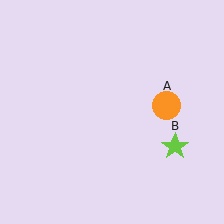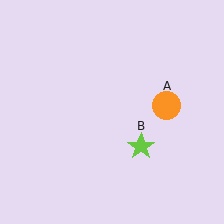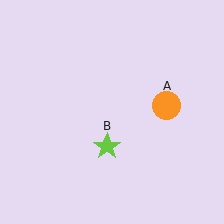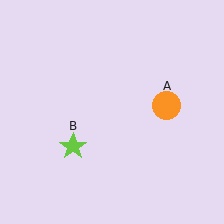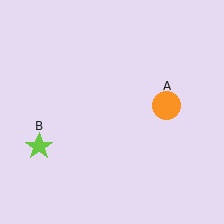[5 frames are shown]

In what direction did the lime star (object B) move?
The lime star (object B) moved left.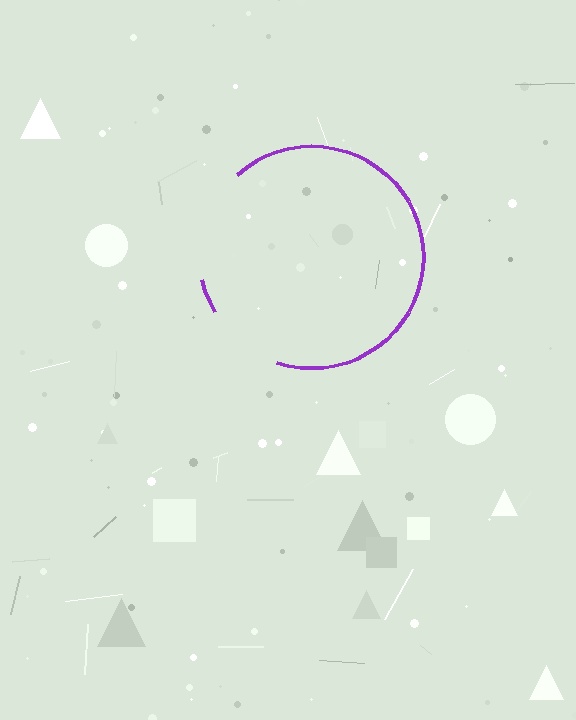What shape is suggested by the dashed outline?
The dashed outline suggests a circle.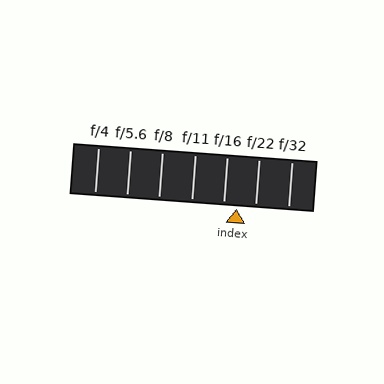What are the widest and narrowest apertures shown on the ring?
The widest aperture shown is f/4 and the narrowest is f/32.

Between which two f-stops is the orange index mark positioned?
The index mark is between f/16 and f/22.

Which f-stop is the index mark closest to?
The index mark is closest to f/16.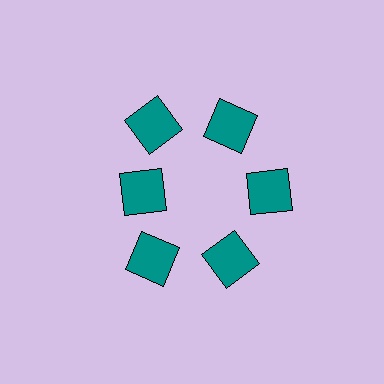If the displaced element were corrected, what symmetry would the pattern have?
It would have 6-fold rotational symmetry — the pattern would map onto itself every 60 degrees.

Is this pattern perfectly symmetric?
No. The 6 teal squares are arranged in a ring, but one element near the 9 o'clock position is pulled inward toward the center, breaking the 6-fold rotational symmetry.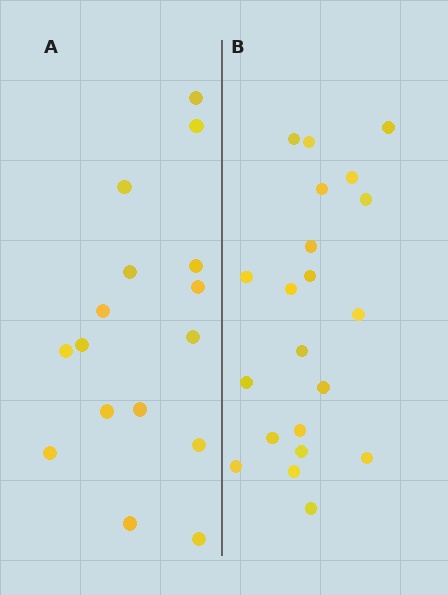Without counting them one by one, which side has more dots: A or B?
Region B (the right region) has more dots.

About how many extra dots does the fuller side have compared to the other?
Region B has about 5 more dots than region A.